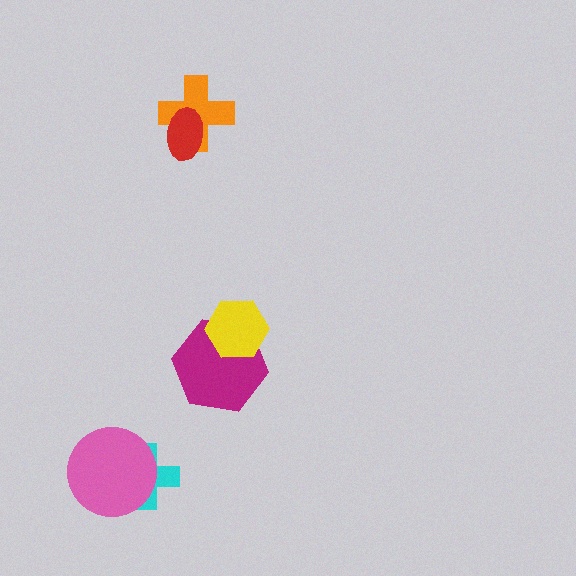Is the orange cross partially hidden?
Yes, it is partially covered by another shape.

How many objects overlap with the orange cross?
1 object overlaps with the orange cross.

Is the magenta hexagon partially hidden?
Yes, it is partially covered by another shape.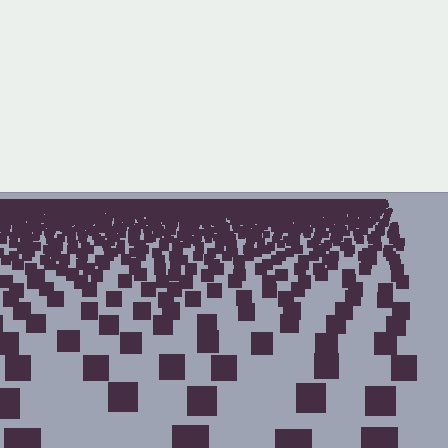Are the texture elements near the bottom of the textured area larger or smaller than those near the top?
Larger. Near the bottom, elements are closer to the viewer and appear at a bigger on-screen size.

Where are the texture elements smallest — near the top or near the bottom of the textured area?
Near the top.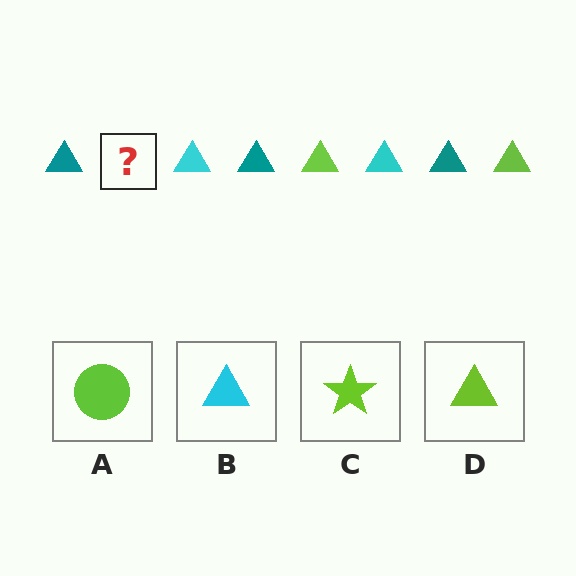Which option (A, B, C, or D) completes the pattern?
D.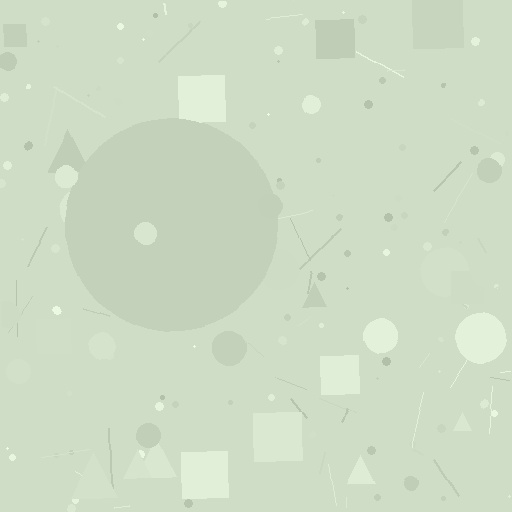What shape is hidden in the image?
A circle is hidden in the image.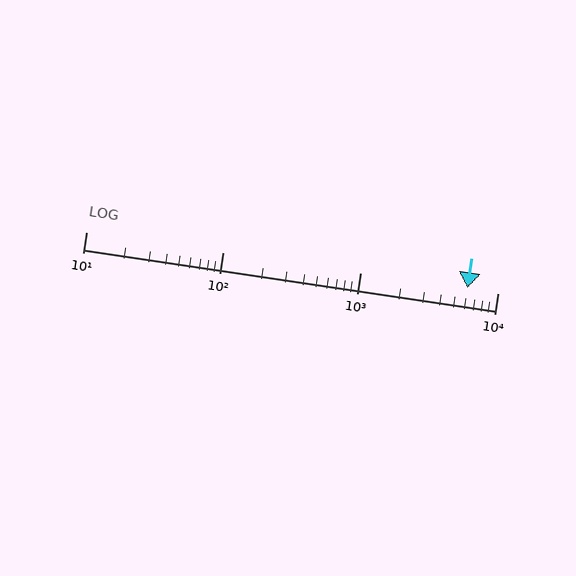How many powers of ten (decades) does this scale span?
The scale spans 3 decades, from 10 to 10000.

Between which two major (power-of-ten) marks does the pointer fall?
The pointer is between 1000 and 10000.